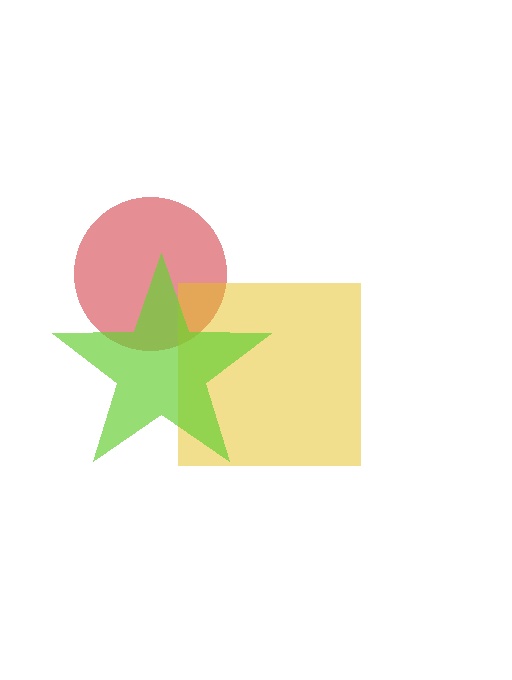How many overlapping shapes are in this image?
There are 3 overlapping shapes in the image.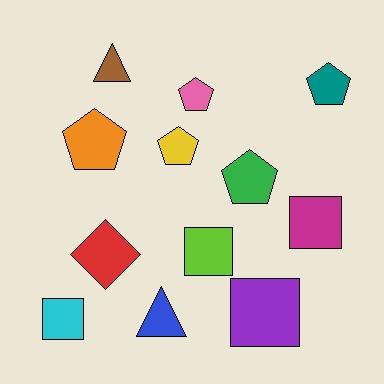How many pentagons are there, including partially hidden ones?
There are 5 pentagons.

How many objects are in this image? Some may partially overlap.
There are 12 objects.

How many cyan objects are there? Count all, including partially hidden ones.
There is 1 cyan object.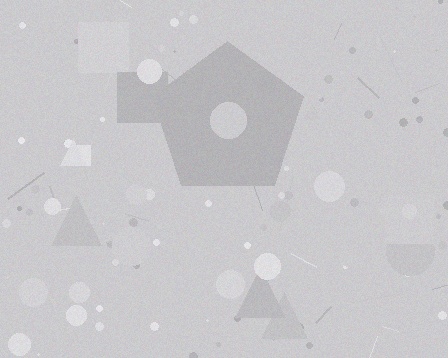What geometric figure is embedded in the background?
A pentagon is embedded in the background.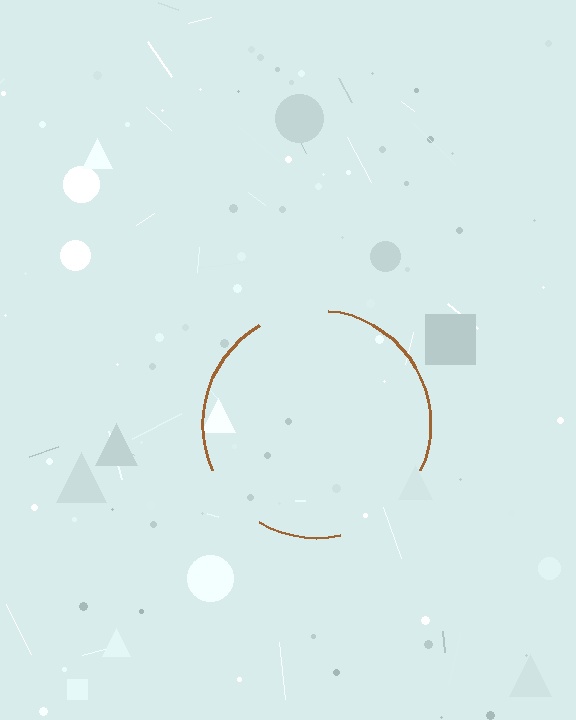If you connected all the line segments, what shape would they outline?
They would outline a circle.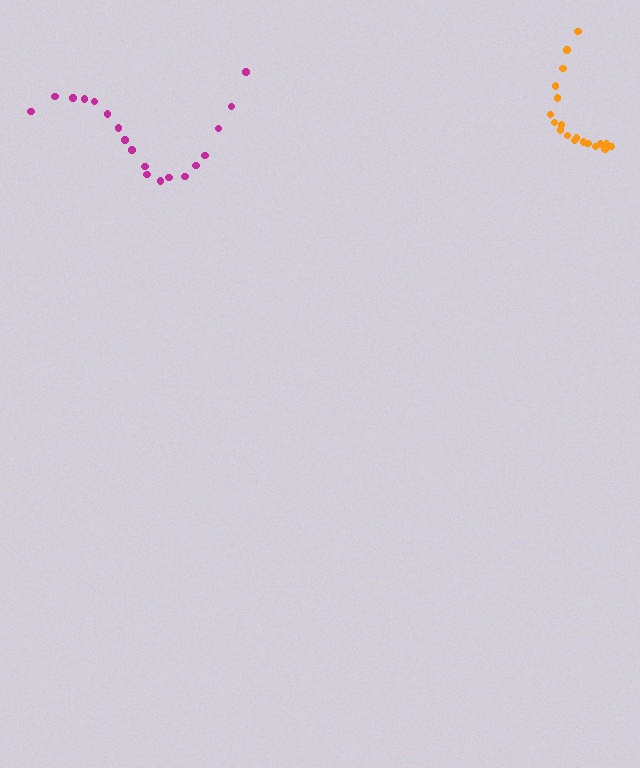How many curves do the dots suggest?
There are 2 distinct paths.